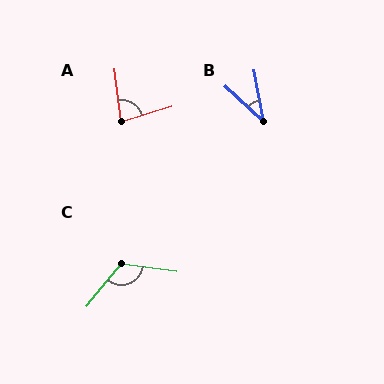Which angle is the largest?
C, at approximately 121 degrees.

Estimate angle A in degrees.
Approximately 80 degrees.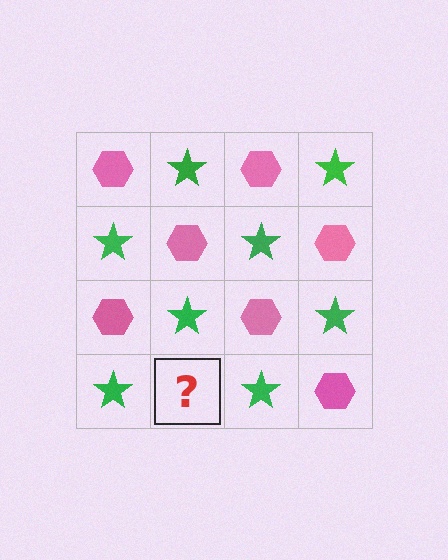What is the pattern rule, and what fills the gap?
The rule is that it alternates pink hexagon and green star in a checkerboard pattern. The gap should be filled with a pink hexagon.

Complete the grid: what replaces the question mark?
The question mark should be replaced with a pink hexagon.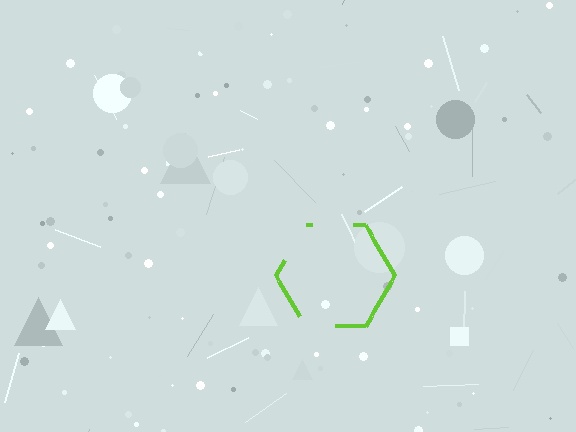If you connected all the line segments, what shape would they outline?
They would outline a hexagon.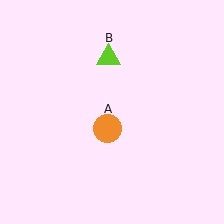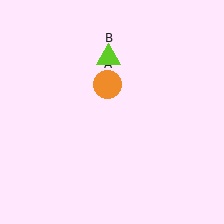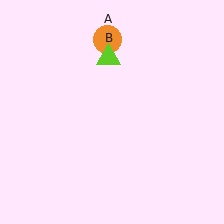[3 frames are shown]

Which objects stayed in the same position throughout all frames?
Lime triangle (object B) remained stationary.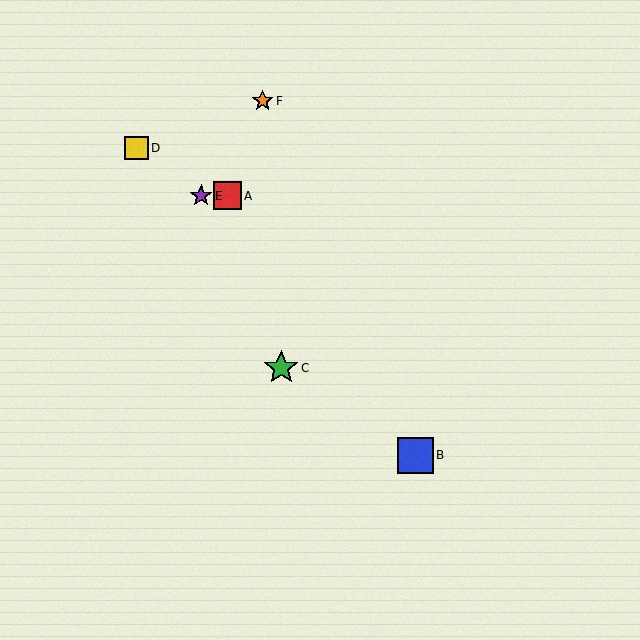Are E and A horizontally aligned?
Yes, both are at y≈196.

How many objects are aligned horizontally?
2 objects (A, E) are aligned horizontally.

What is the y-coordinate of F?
Object F is at y≈101.